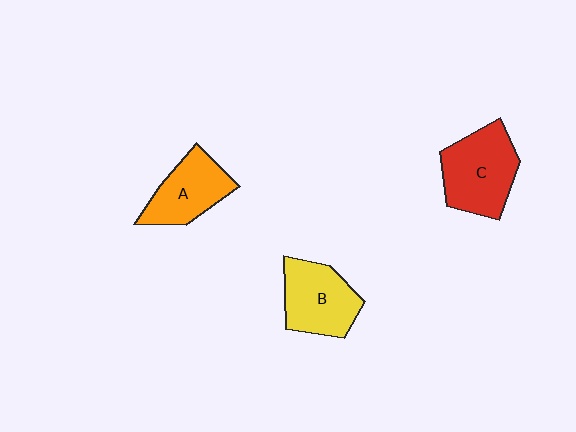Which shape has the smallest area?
Shape A (orange).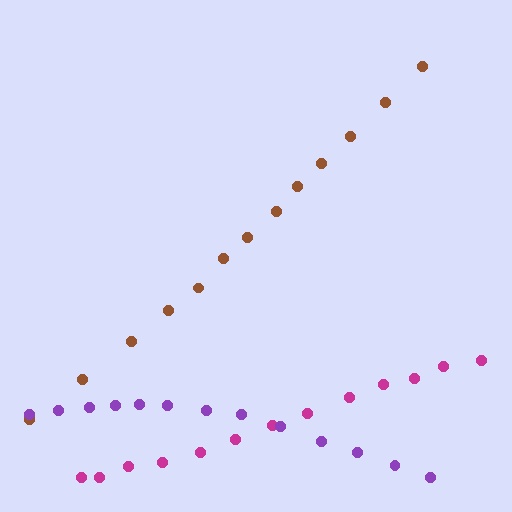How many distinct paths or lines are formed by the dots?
There are 3 distinct paths.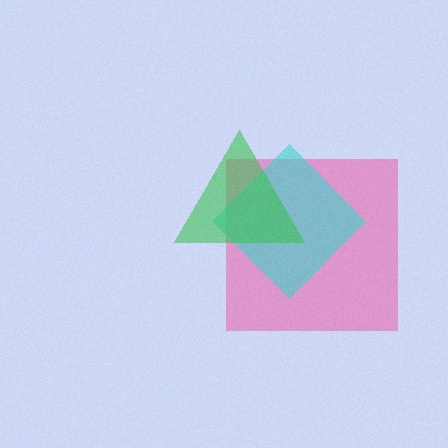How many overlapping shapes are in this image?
There are 3 overlapping shapes in the image.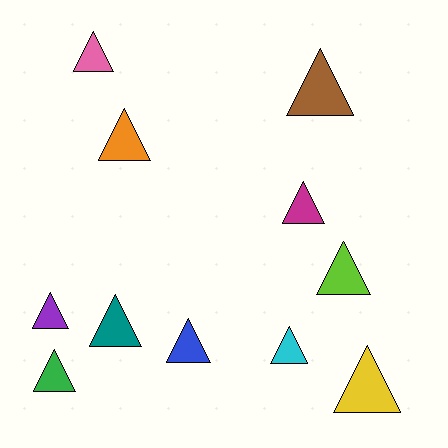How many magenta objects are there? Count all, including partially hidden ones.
There is 1 magenta object.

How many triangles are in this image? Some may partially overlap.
There are 11 triangles.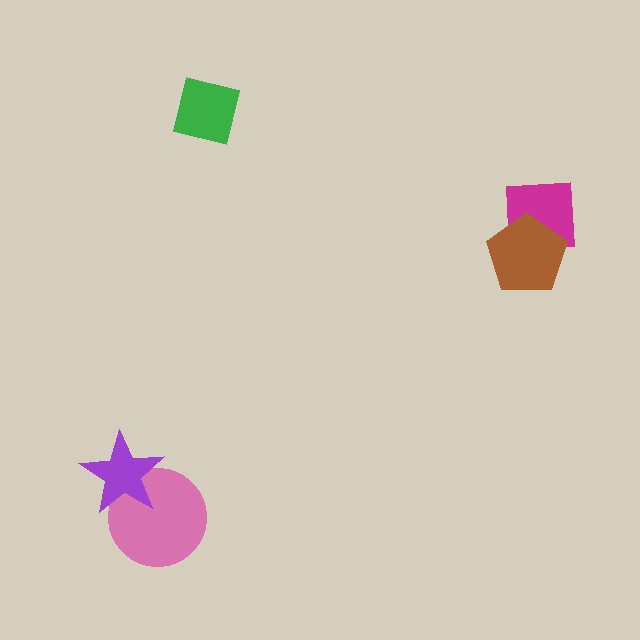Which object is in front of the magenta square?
The brown pentagon is in front of the magenta square.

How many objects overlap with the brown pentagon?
1 object overlaps with the brown pentagon.